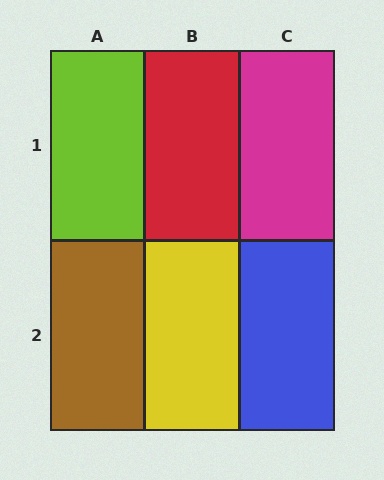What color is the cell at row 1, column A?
Lime.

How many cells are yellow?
1 cell is yellow.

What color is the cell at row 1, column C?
Magenta.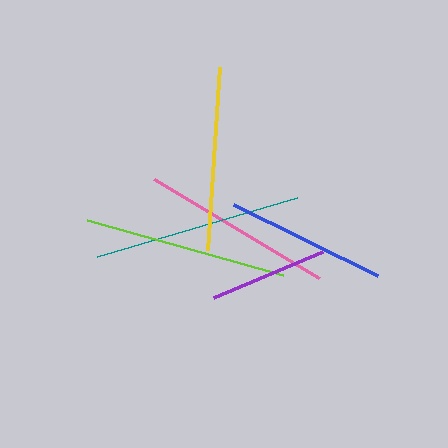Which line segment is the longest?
The teal line is the longest at approximately 209 pixels.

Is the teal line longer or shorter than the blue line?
The teal line is longer than the blue line.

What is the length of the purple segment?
The purple segment is approximately 118 pixels long.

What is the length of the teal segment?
The teal segment is approximately 209 pixels long.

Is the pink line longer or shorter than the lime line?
The lime line is longer than the pink line.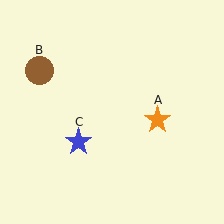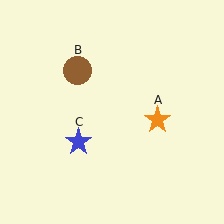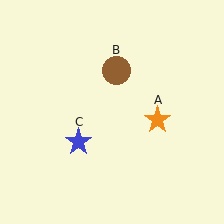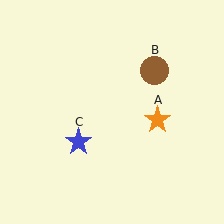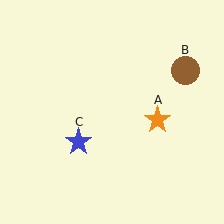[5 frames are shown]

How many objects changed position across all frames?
1 object changed position: brown circle (object B).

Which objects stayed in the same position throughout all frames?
Orange star (object A) and blue star (object C) remained stationary.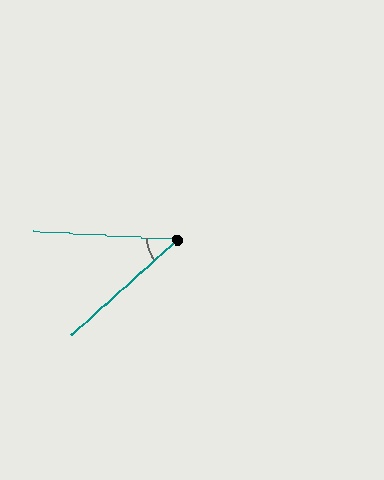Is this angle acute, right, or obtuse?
It is acute.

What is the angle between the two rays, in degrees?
Approximately 45 degrees.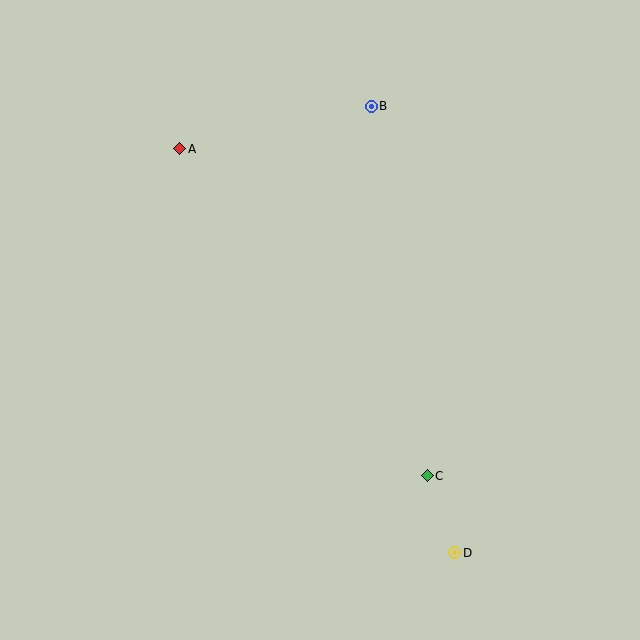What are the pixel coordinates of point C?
Point C is at (427, 476).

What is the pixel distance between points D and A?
The distance between D and A is 489 pixels.